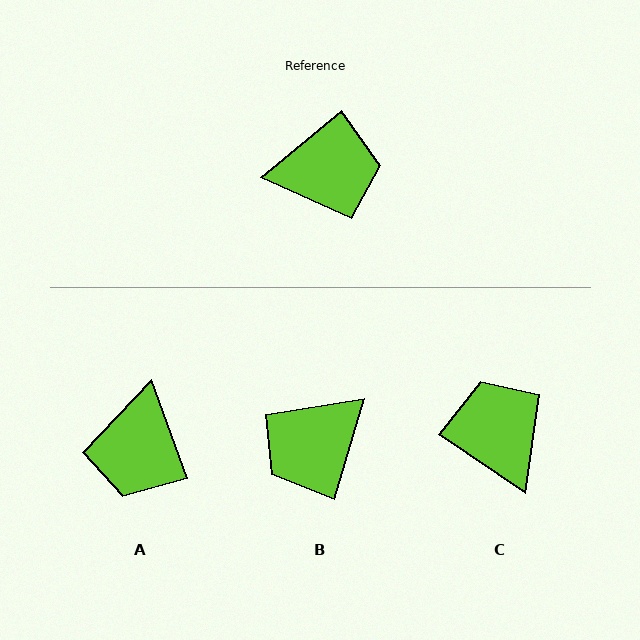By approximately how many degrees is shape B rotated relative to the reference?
Approximately 146 degrees clockwise.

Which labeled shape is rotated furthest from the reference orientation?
B, about 146 degrees away.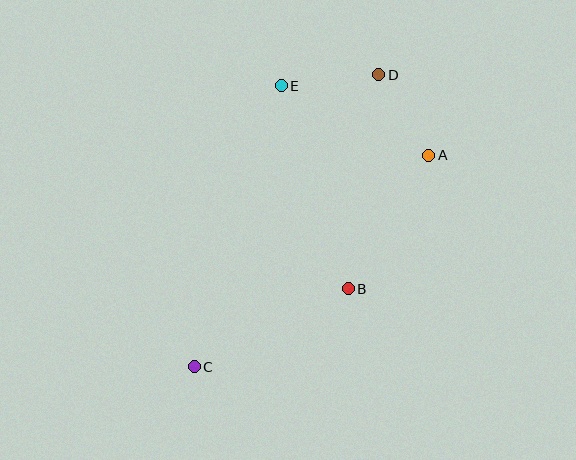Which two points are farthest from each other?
Points C and D are farthest from each other.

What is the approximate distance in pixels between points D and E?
The distance between D and E is approximately 98 pixels.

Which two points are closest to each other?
Points A and D are closest to each other.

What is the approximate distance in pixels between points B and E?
The distance between B and E is approximately 214 pixels.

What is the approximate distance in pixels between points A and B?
The distance between A and B is approximately 156 pixels.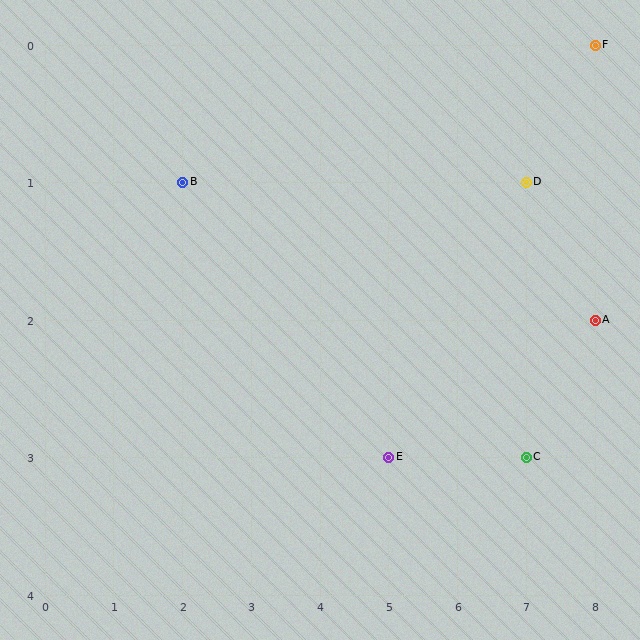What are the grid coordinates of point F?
Point F is at grid coordinates (8, 0).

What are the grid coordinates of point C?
Point C is at grid coordinates (7, 3).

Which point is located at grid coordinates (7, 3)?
Point C is at (7, 3).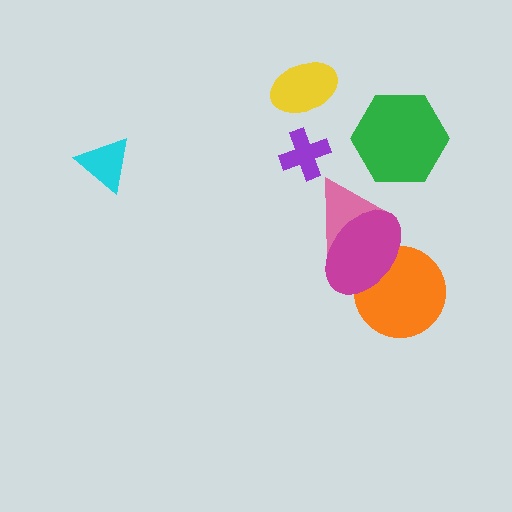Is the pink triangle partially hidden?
Yes, it is partially covered by another shape.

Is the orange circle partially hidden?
Yes, it is partially covered by another shape.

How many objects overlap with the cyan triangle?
0 objects overlap with the cyan triangle.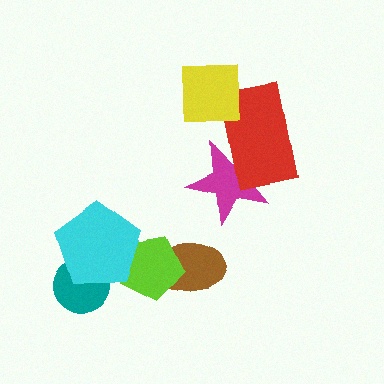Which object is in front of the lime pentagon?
The cyan pentagon is in front of the lime pentagon.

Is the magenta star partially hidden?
Yes, it is partially covered by another shape.